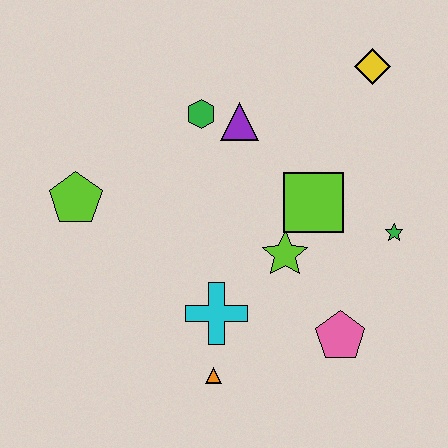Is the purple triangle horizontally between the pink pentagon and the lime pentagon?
Yes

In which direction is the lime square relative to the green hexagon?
The lime square is to the right of the green hexagon.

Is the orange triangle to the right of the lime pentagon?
Yes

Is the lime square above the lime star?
Yes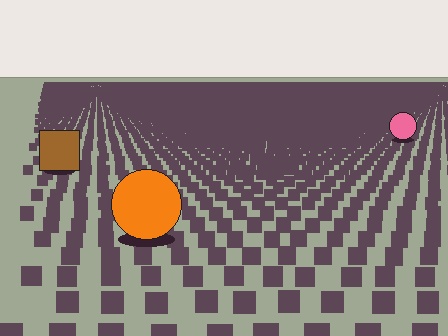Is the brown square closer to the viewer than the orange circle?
No. The orange circle is closer — you can tell from the texture gradient: the ground texture is coarser near it.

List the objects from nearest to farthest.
From nearest to farthest: the orange circle, the brown square, the pink circle.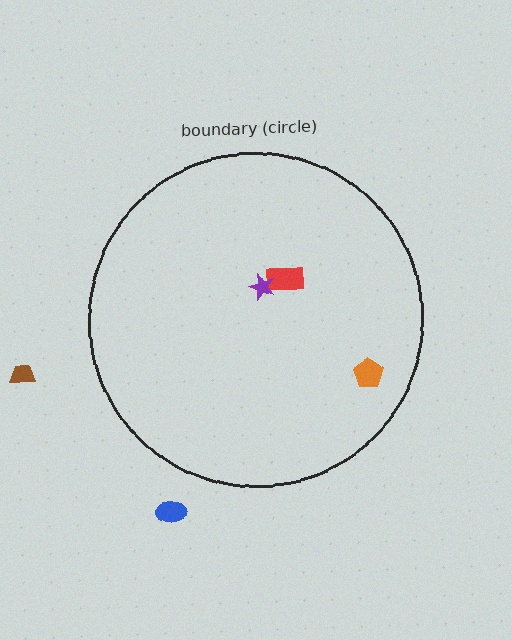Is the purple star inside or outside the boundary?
Inside.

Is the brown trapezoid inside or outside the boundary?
Outside.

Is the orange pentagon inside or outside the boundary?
Inside.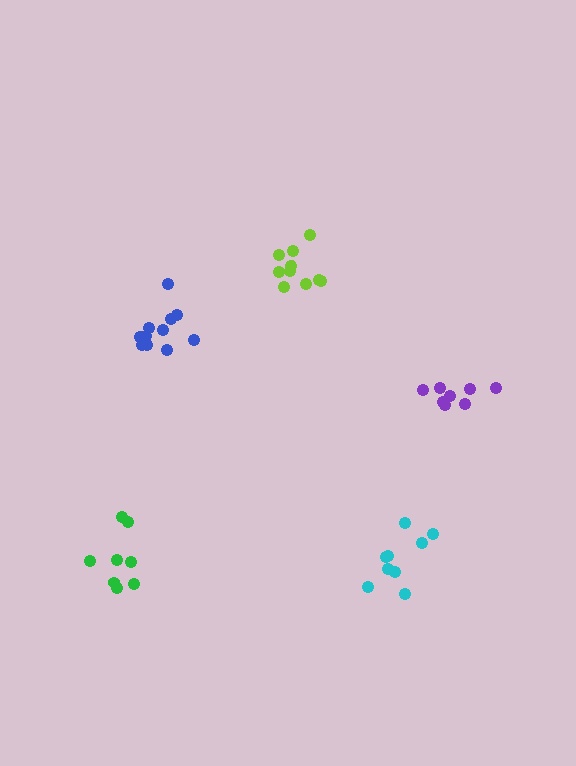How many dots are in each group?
Group 1: 11 dots, Group 2: 8 dots, Group 3: 9 dots, Group 4: 11 dots, Group 5: 8 dots (47 total).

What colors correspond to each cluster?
The clusters are colored: blue, green, cyan, lime, purple.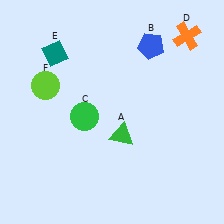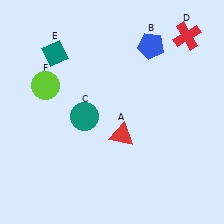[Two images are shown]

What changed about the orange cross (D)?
In Image 1, D is orange. In Image 2, it changed to red.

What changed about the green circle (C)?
In Image 1, C is green. In Image 2, it changed to teal.